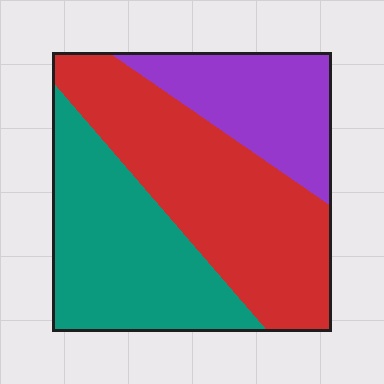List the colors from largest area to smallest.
From largest to smallest: red, teal, purple.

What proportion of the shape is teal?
Teal takes up between a quarter and a half of the shape.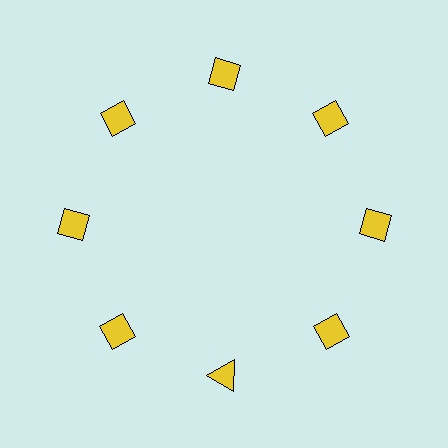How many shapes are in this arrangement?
There are 8 shapes arranged in a ring pattern.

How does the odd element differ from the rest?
It has a different shape: triangle instead of diamond.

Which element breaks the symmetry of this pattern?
The yellow triangle at roughly the 6 o'clock position breaks the symmetry. All other shapes are yellow diamonds.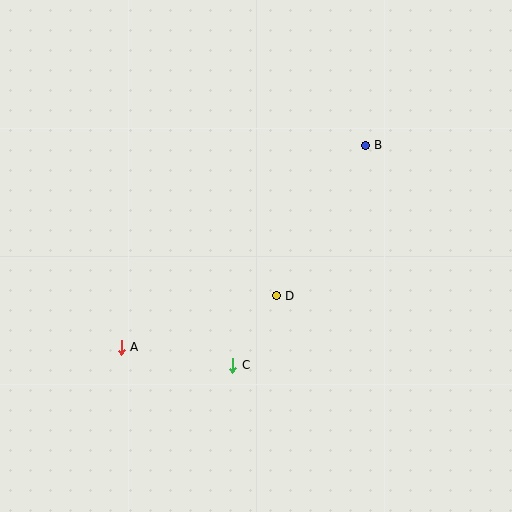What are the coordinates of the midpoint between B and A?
The midpoint between B and A is at (243, 246).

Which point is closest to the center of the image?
Point D at (276, 296) is closest to the center.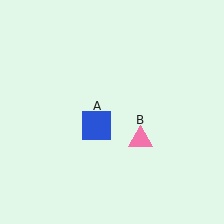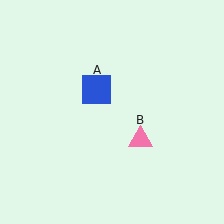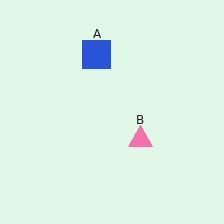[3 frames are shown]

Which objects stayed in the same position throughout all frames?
Pink triangle (object B) remained stationary.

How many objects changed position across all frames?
1 object changed position: blue square (object A).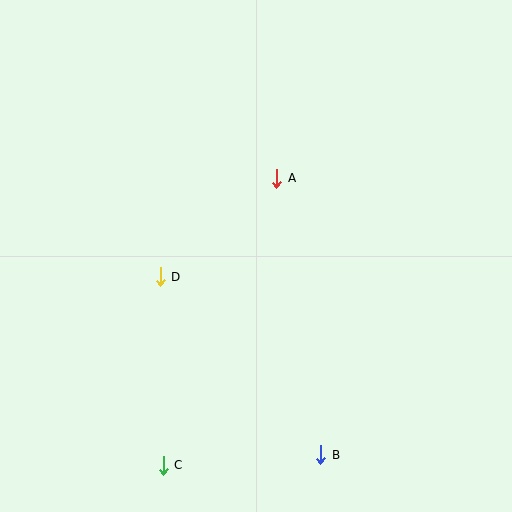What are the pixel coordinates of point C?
Point C is at (163, 465).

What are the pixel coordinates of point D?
Point D is at (160, 277).